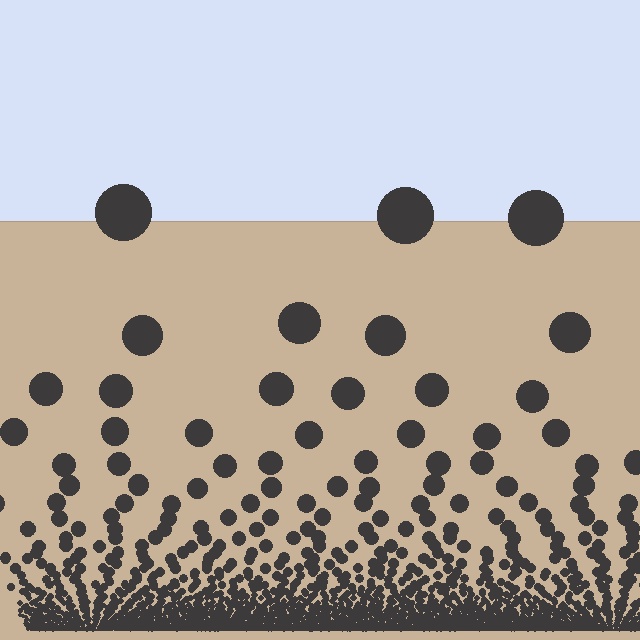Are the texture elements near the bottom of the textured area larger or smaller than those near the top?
Smaller. The gradient is inverted — elements near the bottom are smaller and denser.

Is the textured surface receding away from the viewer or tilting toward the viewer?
The surface appears to tilt toward the viewer. Texture elements get larger and sparser toward the top.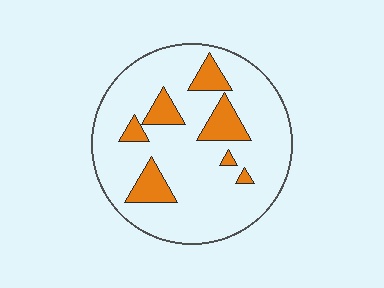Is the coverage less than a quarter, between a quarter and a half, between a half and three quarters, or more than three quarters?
Less than a quarter.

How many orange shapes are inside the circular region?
7.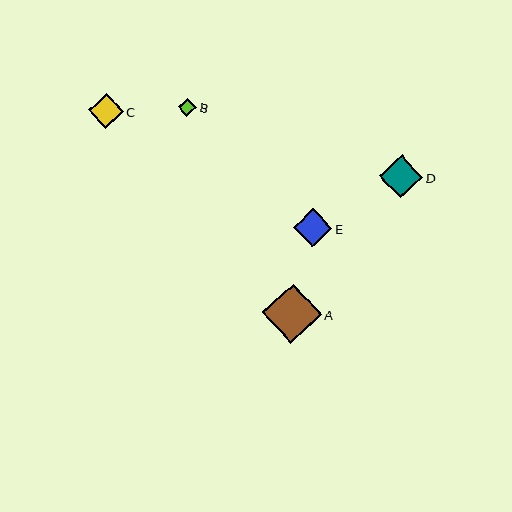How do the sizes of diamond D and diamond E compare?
Diamond D and diamond E are approximately the same size.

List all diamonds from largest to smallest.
From largest to smallest: A, D, E, C, B.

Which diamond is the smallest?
Diamond B is the smallest with a size of approximately 18 pixels.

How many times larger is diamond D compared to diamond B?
Diamond D is approximately 2.4 times the size of diamond B.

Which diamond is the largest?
Diamond A is the largest with a size of approximately 60 pixels.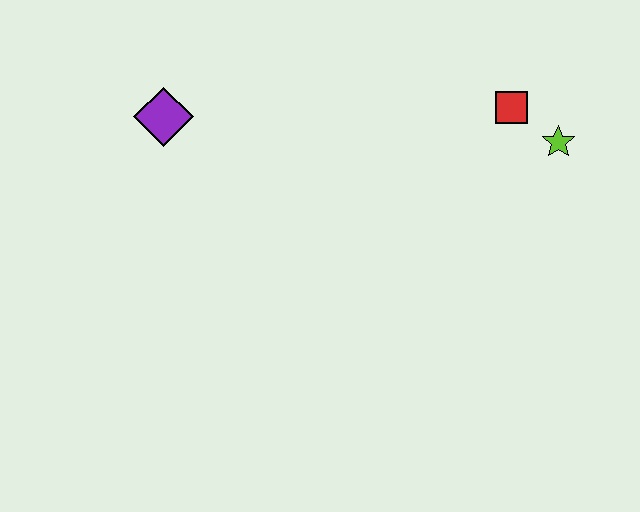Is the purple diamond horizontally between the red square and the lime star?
No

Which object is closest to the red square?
The lime star is closest to the red square.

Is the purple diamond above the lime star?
Yes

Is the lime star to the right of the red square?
Yes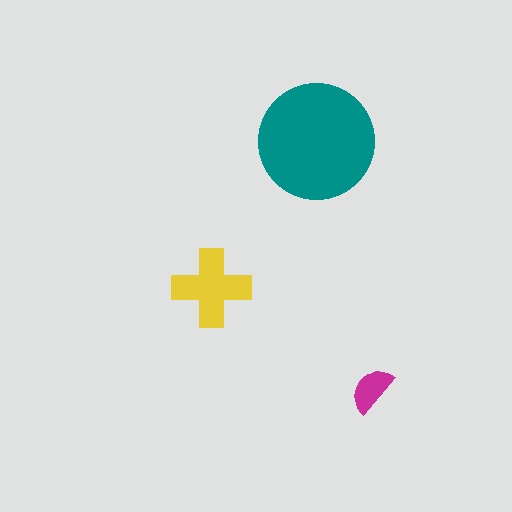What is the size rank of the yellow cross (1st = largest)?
2nd.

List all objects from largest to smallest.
The teal circle, the yellow cross, the magenta semicircle.